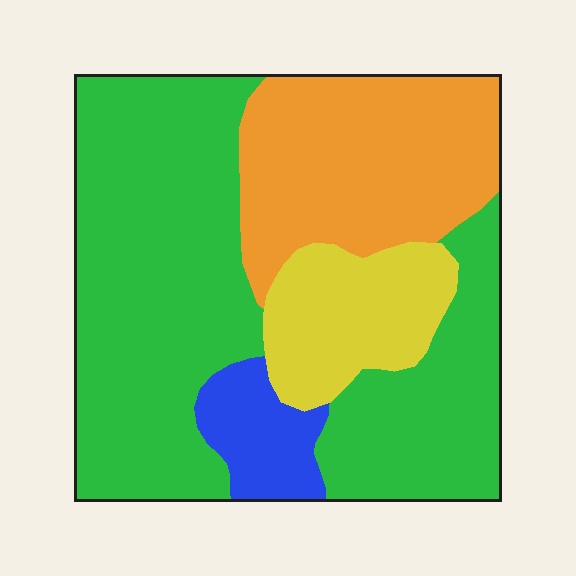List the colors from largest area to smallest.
From largest to smallest: green, orange, yellow, blue.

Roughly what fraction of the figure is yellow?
Yellow covers around 15% of the figure.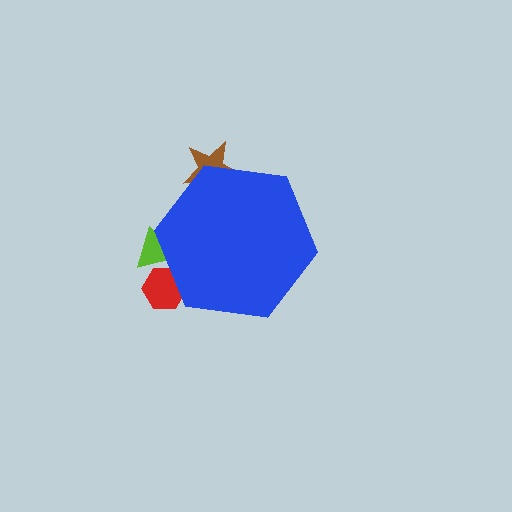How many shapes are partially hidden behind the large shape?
3 shapes are partially hidden.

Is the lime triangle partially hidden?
Yes, the lime triangle is partially hidden behind the blue hexagon.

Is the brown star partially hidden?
Yes, the brown star is partially hidden behind the blue hexagon.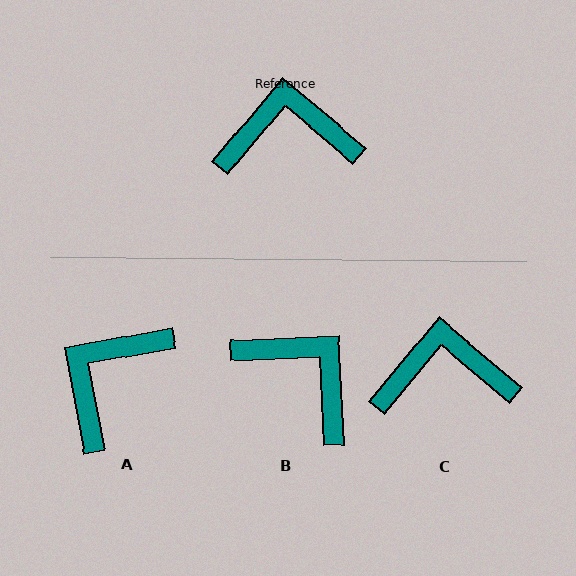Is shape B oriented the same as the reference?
No, it is off by about 48 degrees.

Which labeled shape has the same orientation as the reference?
C.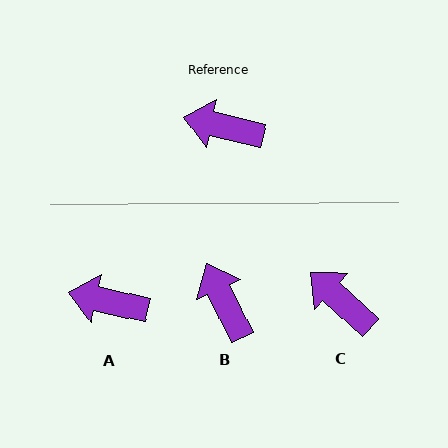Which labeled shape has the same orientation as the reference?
A.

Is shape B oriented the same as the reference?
No, it is off by about 51 degrees.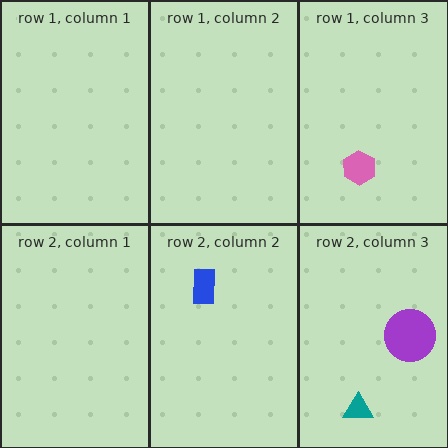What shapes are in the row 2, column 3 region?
The teal triangle, the purple circle.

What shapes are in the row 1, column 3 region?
The pink hexagon.